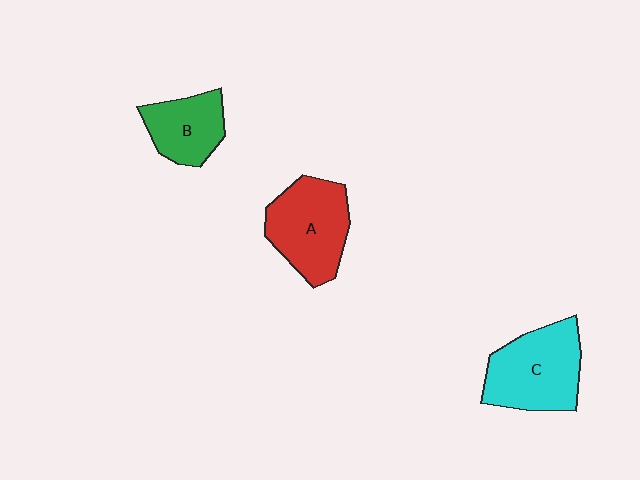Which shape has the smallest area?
Shape B (green).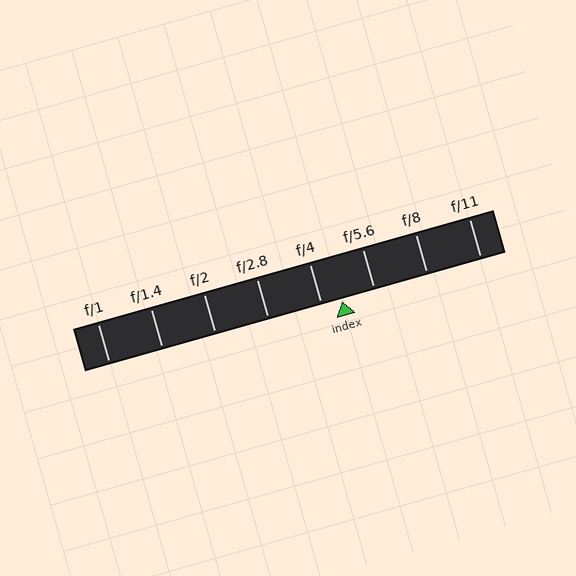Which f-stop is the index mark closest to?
The index mark is closest to f/4.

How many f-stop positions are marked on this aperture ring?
There are 8 f-stop positions marked.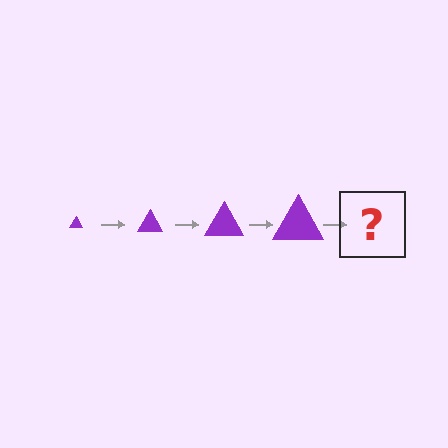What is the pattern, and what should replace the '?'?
The pattern is that the triangle gets progressively larger each step. The '?' should be a purple triangle, larger than the previous one.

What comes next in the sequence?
The next element should be a purple triangle, larger than the previous one.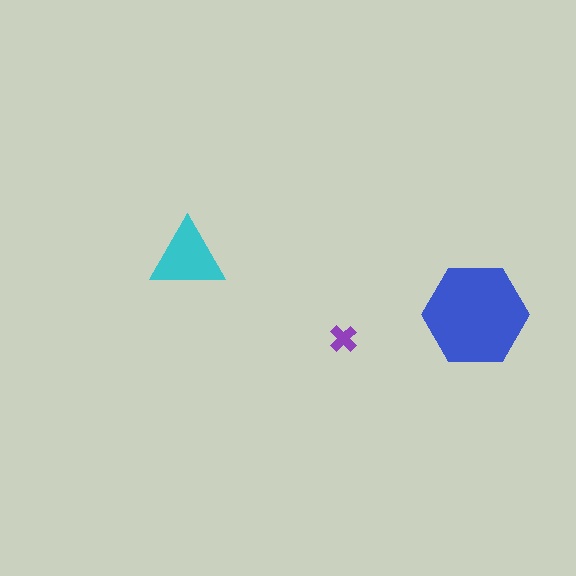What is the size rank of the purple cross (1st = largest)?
3rd.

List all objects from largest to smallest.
The blue hexagon, the cyan triangle, the purple cross.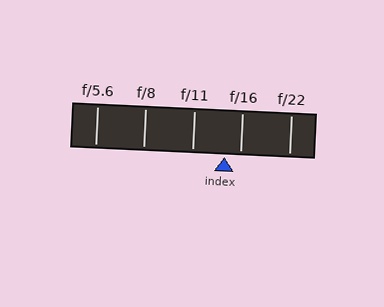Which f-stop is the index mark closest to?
The index mark is closest to f/16.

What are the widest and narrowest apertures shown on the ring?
The widest aperture shown is f/5.6 and the narrowest is f/22.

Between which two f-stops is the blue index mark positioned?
The index mark is between f/11 and f/16.